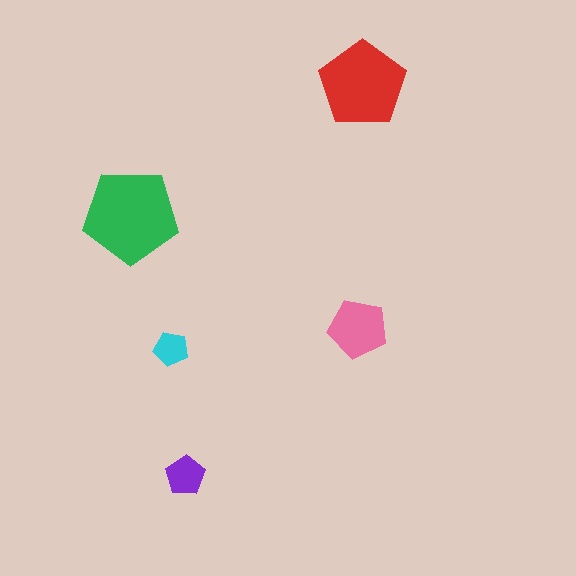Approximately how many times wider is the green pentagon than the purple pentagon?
About 2.5 times wider.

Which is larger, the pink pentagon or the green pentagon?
The green one.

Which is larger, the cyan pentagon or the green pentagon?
The green one.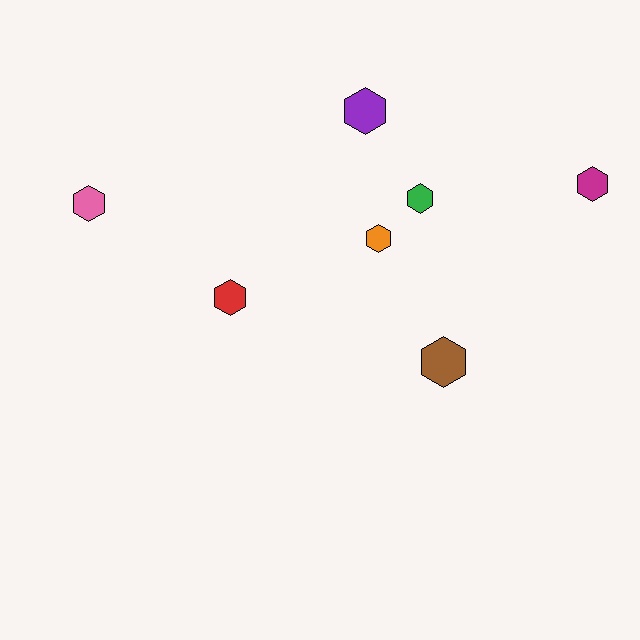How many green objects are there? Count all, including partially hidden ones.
There is 1 green object.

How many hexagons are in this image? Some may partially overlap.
There are 7 hexagons.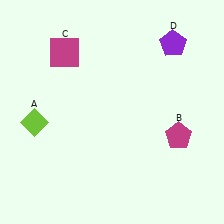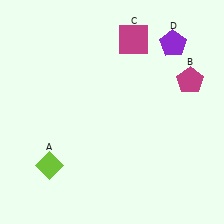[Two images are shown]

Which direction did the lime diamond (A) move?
The lime diamond (A) moved down.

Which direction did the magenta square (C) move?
The magenta square (C) moved right.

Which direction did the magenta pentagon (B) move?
The magenta pentagon (B) moved up.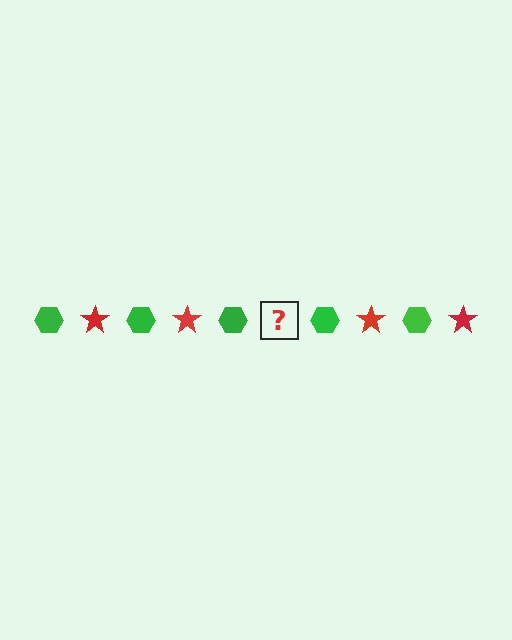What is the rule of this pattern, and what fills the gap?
The rule is that the pattern alternates between green hexagon and red star. The gap should be filled with a red star.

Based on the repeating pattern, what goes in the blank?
The blank should be a red star.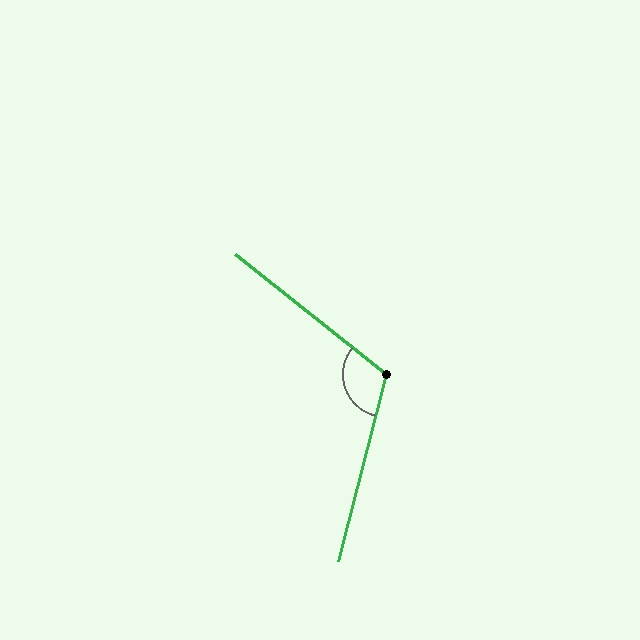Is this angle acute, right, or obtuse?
It is obtuse.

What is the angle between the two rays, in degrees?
Approximately 114 degrees.